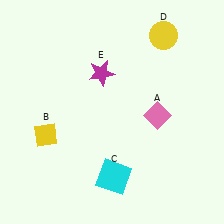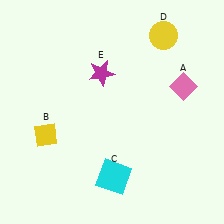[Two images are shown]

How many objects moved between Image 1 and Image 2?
1 object moved between the two images.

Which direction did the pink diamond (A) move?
The pink diamond (A) moved up.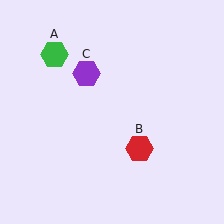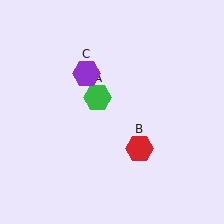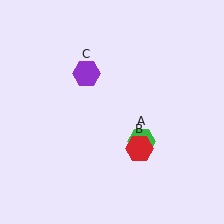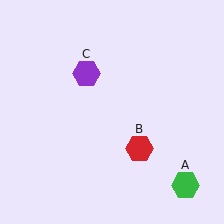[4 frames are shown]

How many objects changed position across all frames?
1 object changed position: green hexagon (object A).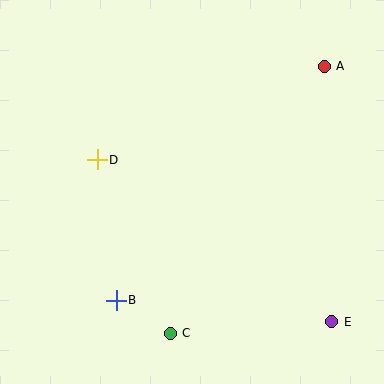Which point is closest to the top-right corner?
Point A is closest to the top-right corner.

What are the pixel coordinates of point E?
Point E is at (332, 322).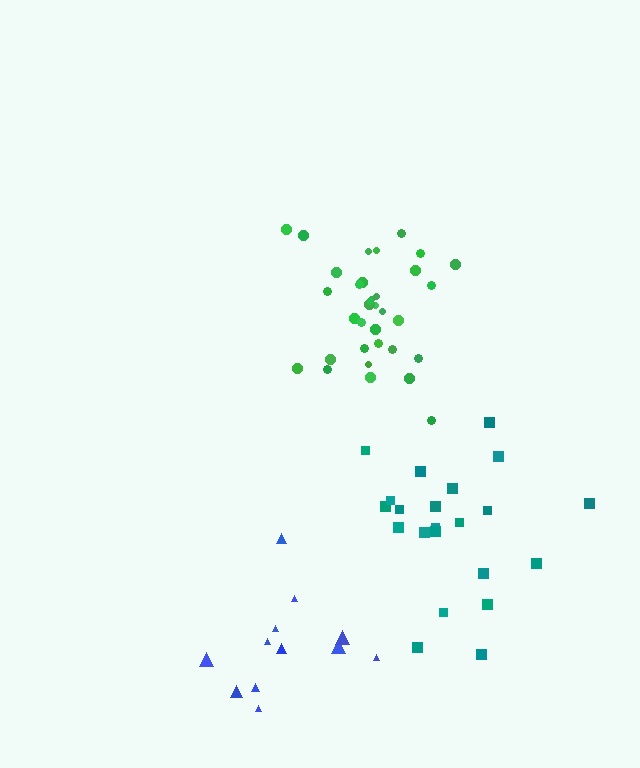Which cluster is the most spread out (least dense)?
Blue.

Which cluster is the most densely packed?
Green.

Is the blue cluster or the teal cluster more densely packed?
Teal.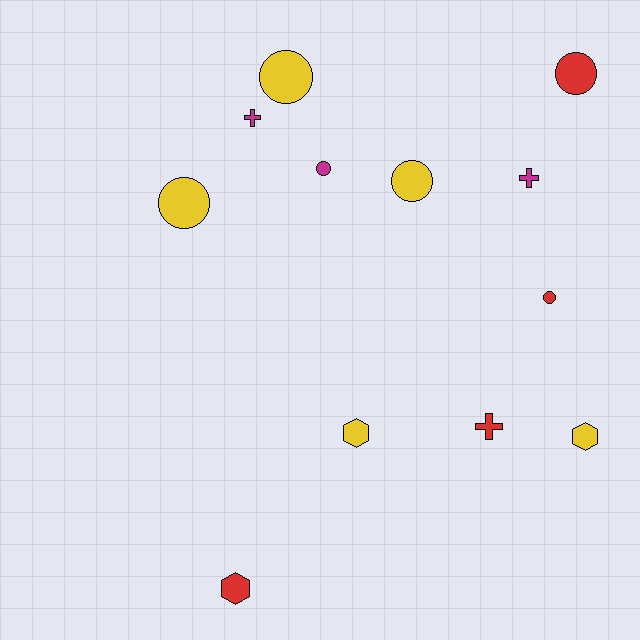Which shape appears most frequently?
Circle, with 6 objects.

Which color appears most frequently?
Yellow, with 5 objects.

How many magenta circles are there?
There is 1 magenta circle.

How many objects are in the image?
There are 12 objects.